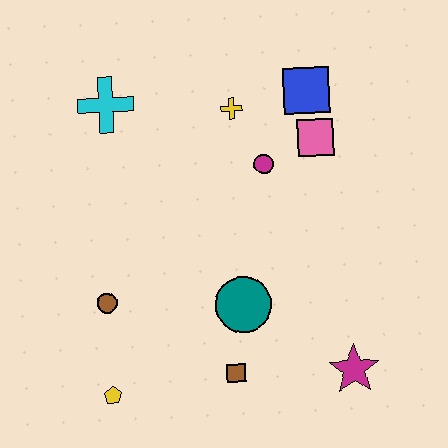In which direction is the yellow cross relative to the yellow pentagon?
The yellow cross is above the yellow pentagon.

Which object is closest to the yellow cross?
The magenta circle is closest to the yellow cross.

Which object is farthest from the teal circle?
The cyan cross is farthest from the teal circle.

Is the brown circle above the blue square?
No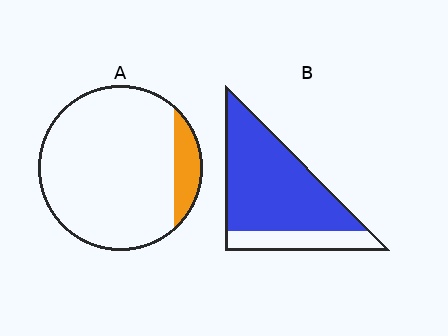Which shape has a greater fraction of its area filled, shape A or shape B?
Shape B.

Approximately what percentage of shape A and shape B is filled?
A is approximately 10% and B is approximately 75%.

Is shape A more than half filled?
No.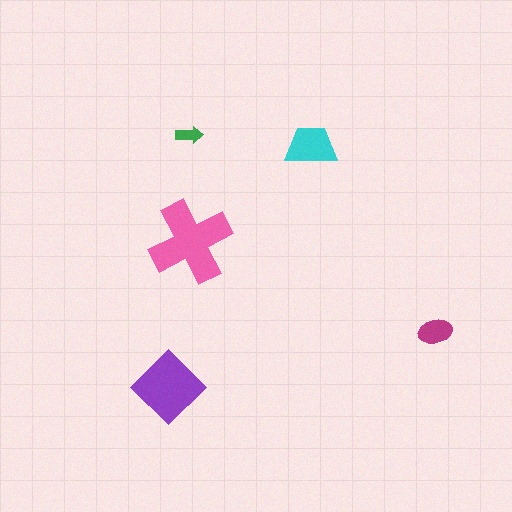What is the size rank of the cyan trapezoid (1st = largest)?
3rd.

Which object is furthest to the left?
The purple diamond is leftmost.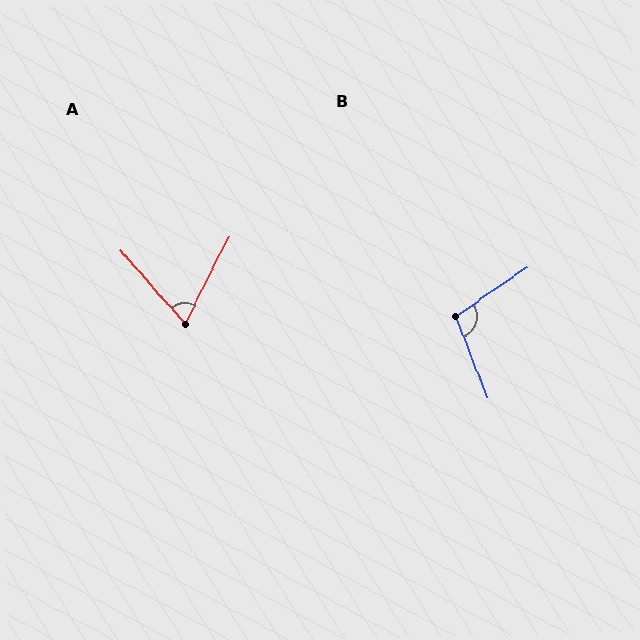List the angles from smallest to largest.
A (68°), B (104°).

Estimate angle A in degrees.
Approximately 68 degrees.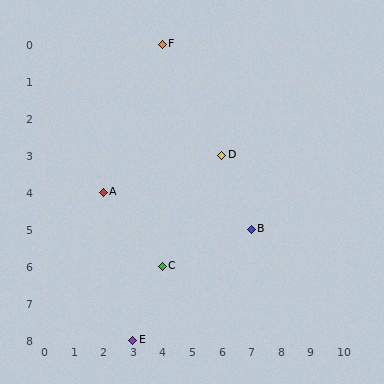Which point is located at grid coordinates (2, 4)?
Point A is at (2, 4).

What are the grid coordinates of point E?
Point E is at grid coordinates (3, 8).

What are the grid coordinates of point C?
Point C is at grid coordinates (4, 6).